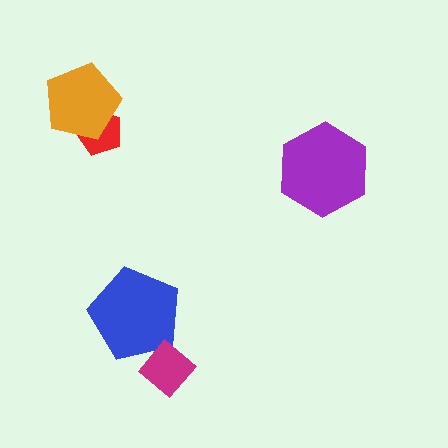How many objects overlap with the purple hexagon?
0 objects overlap with the purple hexagon.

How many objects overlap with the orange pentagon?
1 object overlaps with the orange pentagon.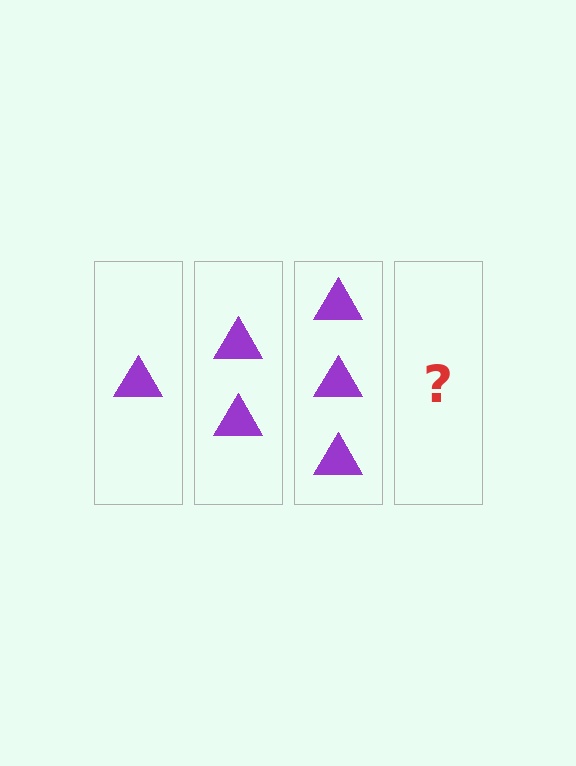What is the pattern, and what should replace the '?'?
The pattern is that each step adds one more triangle. The '?' should be 4 triangles.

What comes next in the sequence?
The next element should be 4 triangles.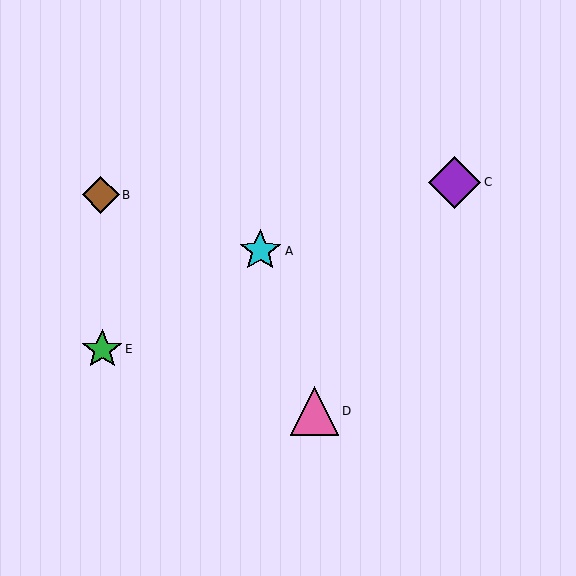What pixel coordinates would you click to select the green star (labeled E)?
Click at (102, 349) to select the green star E.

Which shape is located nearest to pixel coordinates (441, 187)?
The purple diamond (labeled C) at (455, 182) is nearest to that location.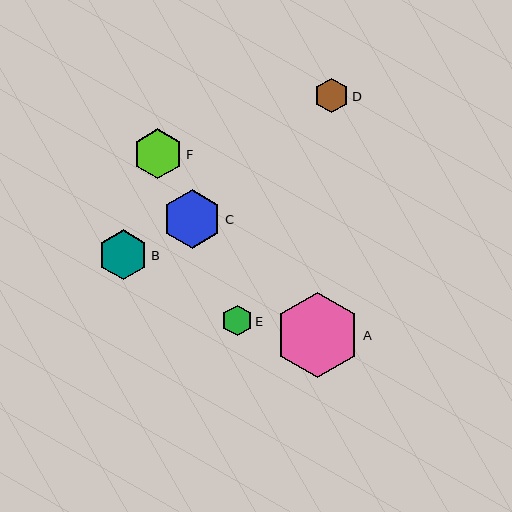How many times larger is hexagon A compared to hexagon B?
Hexagon A is approximately 1.7 times the size of hexagon B.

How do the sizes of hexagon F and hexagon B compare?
Hexagon F and hexagon B are approximately the same size.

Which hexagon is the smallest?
Hexagon E is the smallest with a size of approximately 30 pixels.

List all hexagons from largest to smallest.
From largest to smallest: A, C, F, B, D, E.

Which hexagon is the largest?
Hexagon A is the largest with a size of approximately 85 pixels.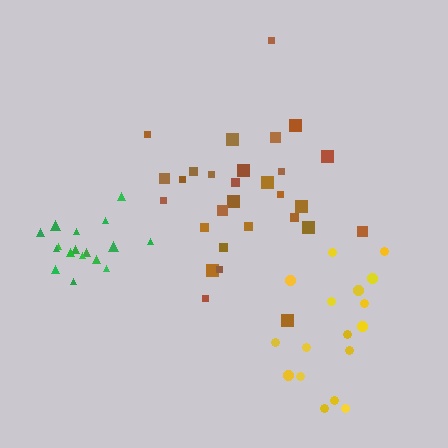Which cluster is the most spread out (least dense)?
Yellow.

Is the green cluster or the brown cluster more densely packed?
Green.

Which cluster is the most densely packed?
Green.